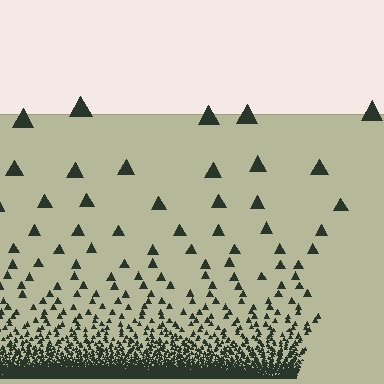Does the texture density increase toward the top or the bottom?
Density increases toward the bottom.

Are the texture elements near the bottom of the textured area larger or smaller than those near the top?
Smaller. The gradient is inverted — elements near the bottom are smaller and denser.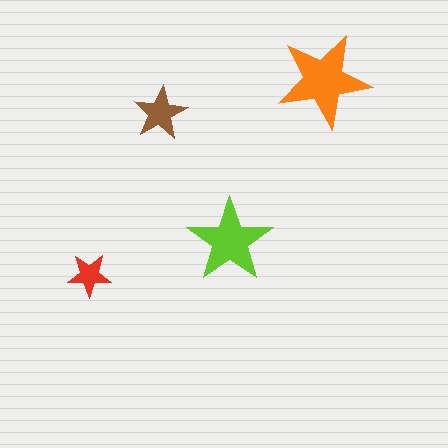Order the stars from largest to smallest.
the orange one, the lime one, the brown one, the red one.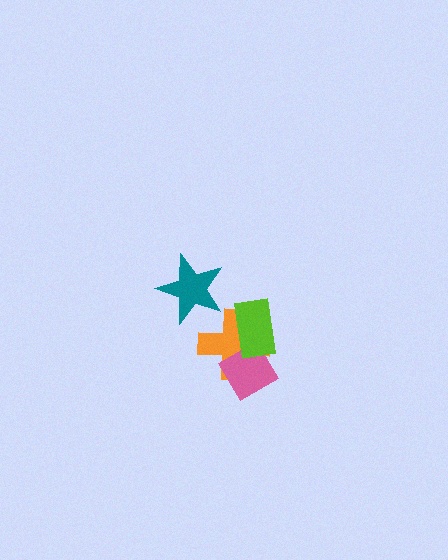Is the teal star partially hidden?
No, no other shape covers it.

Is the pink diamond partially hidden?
Yes, it is partially covered by another shape.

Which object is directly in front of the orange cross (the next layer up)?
The pink diamond is directly in front of the orange cross.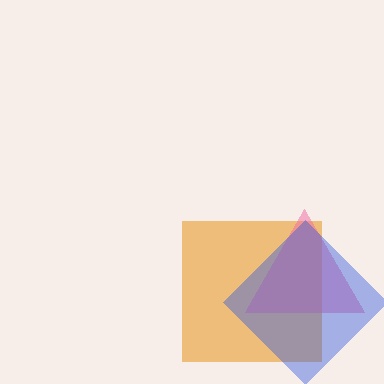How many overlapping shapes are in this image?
There are 3 overlapping shapes in the image.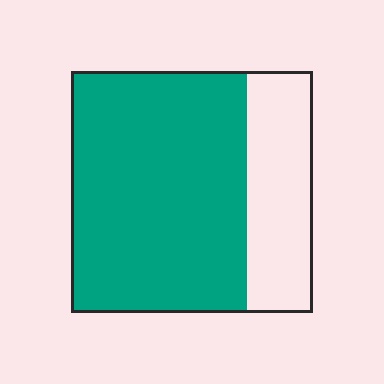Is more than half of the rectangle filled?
Yes.